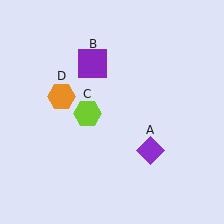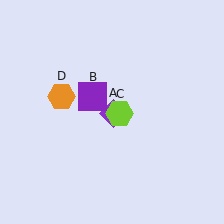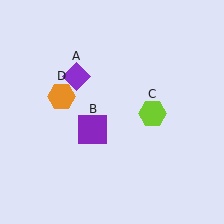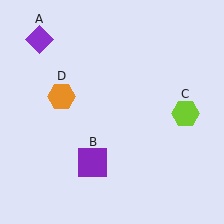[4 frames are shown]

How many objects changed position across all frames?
3 objects changed position: purple diamond (object A), purple square (object B), lime hexagon (object C).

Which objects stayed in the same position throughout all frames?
Orange hexagon (object D) remained stationary.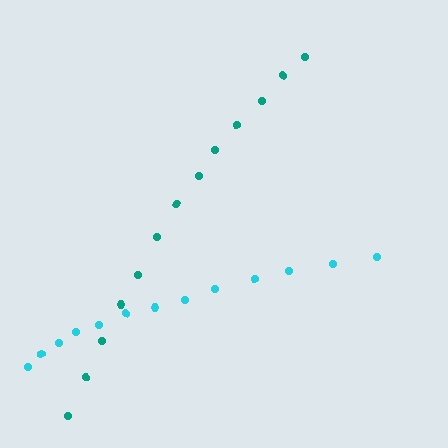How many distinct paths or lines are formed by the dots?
There are 2 distinct paths.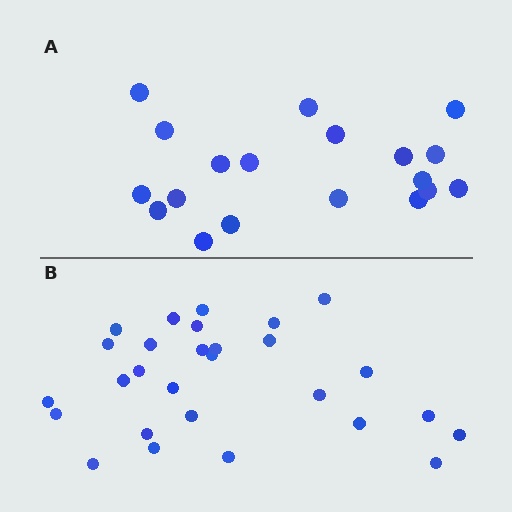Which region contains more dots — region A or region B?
Region B (the bottom region) has more dots.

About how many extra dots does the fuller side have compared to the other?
Region B has roughly 8 or so more dots than region A.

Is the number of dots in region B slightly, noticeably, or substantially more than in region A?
Region B has substantially more. The ratio is roughly 1.5 to 1.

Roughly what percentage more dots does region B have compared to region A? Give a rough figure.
About 45% more.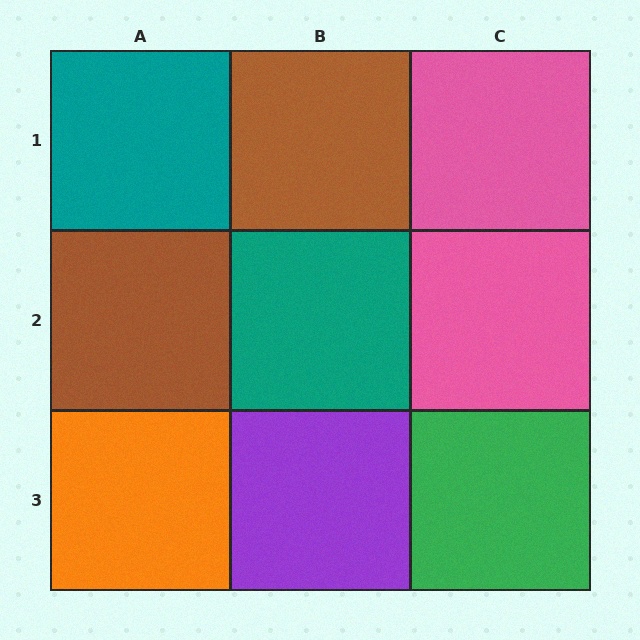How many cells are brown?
2 cells are brown.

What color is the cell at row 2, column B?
Teal.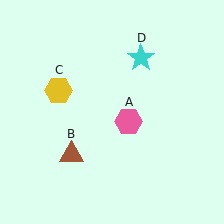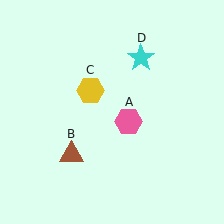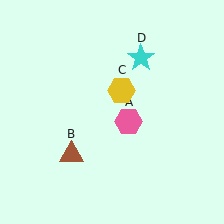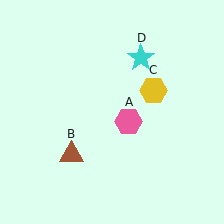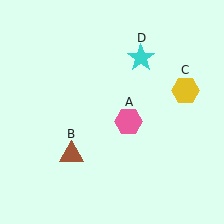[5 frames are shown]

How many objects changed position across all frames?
1 object changed position: yellow hexagon (object C).